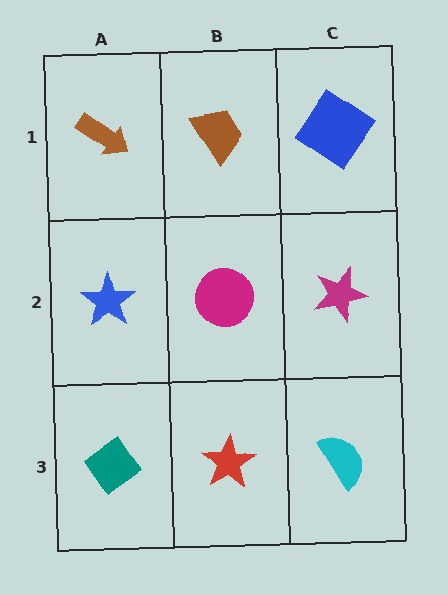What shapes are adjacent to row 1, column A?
A blue star (row 2, column A), a brown trapezoid (row 1, column B).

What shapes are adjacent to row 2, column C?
A blue diamond (row 1, column C), a cyan semicircle (row 3, column C), a magenta circle (row 2, column B).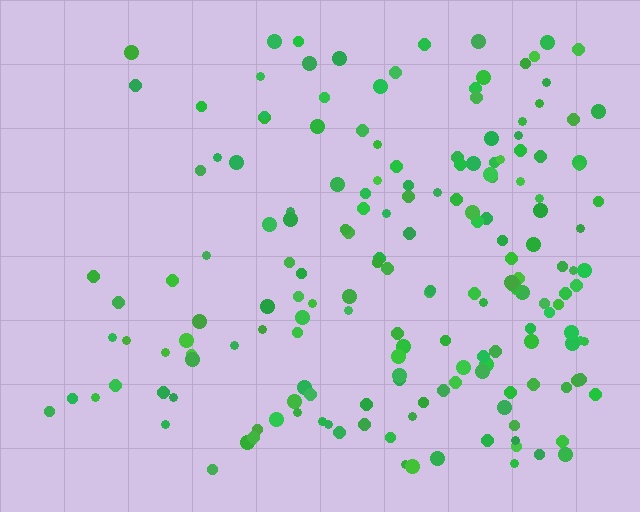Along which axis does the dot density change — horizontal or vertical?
Horizontal.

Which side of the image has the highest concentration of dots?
The right.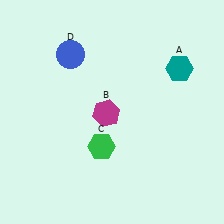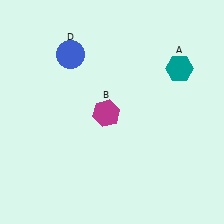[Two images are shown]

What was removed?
The green hexagon (C) was removed in Image 2.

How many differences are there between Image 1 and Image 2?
There is 1 difference between the two images.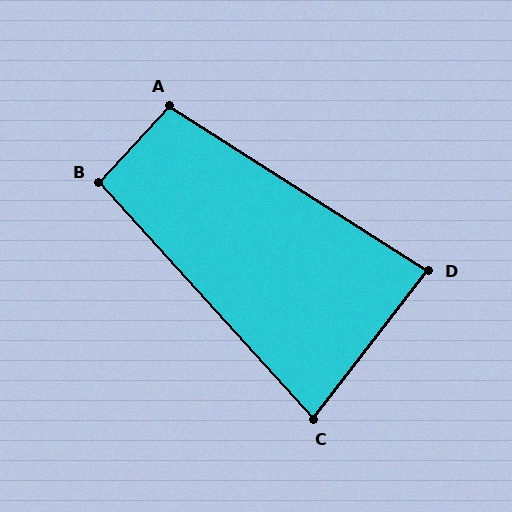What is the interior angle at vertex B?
Approximately 95 degrees (obtuse).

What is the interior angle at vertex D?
Approximately 85 degrees (acute).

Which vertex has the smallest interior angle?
C, at approximately 80 degrees.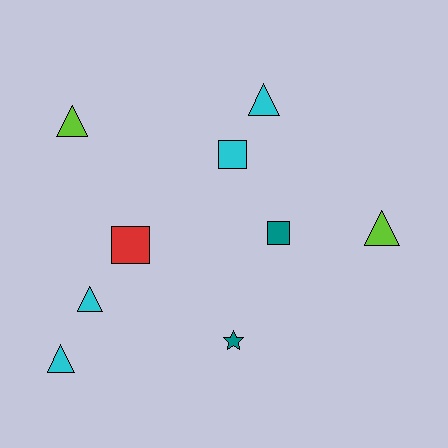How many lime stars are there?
There are no lime stars.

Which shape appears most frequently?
Triangle, with 5 objects.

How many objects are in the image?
There are 9 objects.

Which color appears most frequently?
Cyan, with 4 objects.